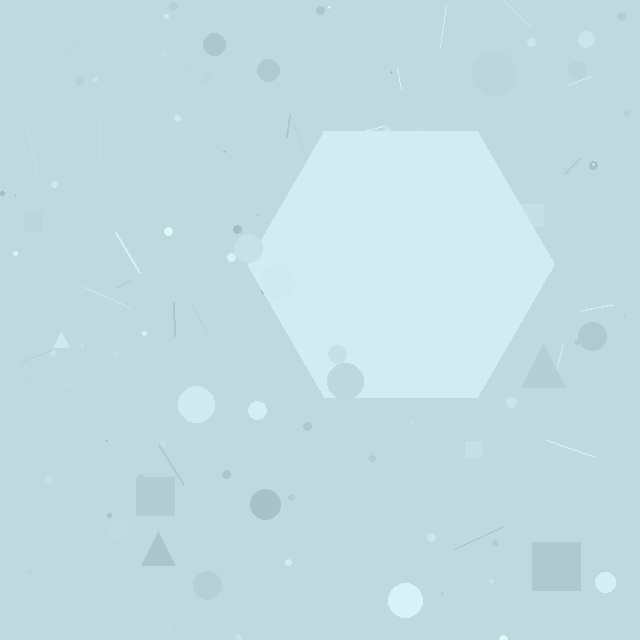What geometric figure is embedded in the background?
A hexagon is embedded in the background.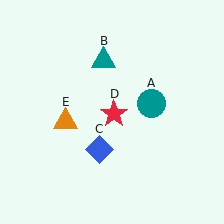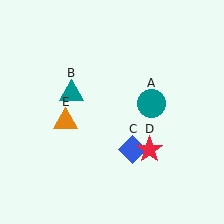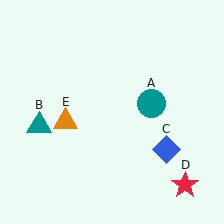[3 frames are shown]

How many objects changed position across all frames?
3 objects changed position: teal triangle (object B), blue diamond (object C), red star (object D).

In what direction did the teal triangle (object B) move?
The teal triangle (object B) moved down and to the left.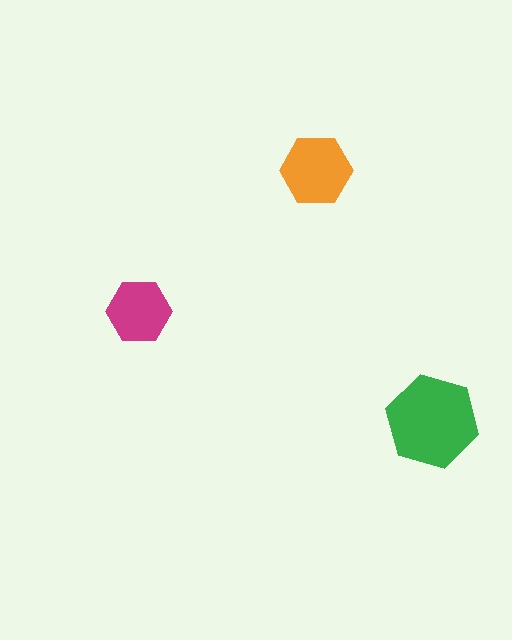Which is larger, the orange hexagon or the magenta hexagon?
The orange one.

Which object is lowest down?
The green hexagon is bottommost.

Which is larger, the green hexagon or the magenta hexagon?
The green one.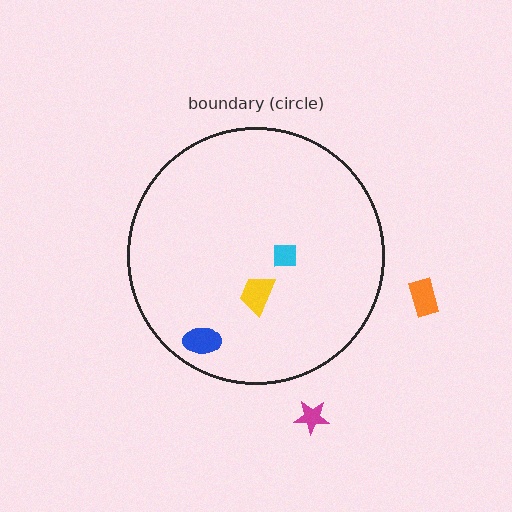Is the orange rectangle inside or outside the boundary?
Outside.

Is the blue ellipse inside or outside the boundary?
Inside.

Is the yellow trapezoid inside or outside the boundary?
Inside.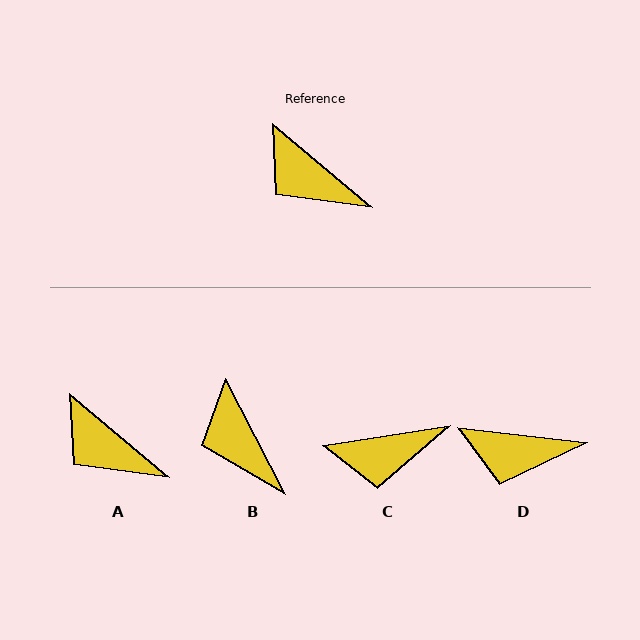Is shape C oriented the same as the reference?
No, it is off by about 49 degrees.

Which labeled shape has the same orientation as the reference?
A.